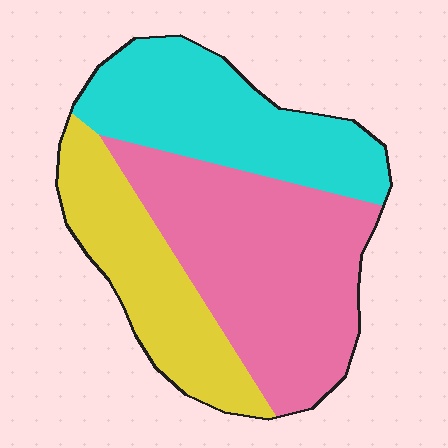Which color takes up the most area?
Pink, at roughly 45%.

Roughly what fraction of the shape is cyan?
Cyan takes up about one third (1/3) of the shape.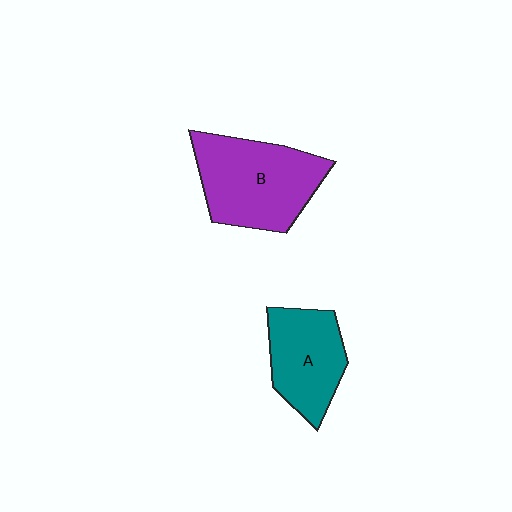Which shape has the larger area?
Shape B (purple).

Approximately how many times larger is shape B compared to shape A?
Approximately 1.4 times.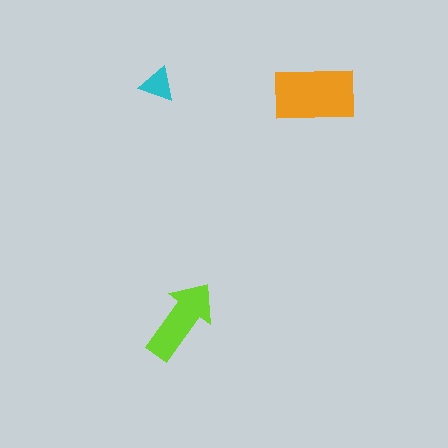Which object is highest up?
The cyan triangle is topmost.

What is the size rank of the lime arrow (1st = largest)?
2nd.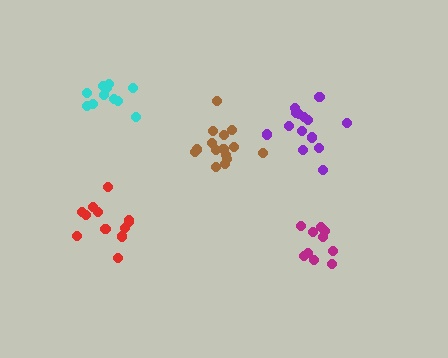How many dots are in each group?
Group 1: 14 dots, Group 2: 10 dots, Group 3: 15 dots, Group 4: 11 dots, Group 5: 12 dots (62 total).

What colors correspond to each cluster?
The clusters are colored: purple, magenta, brown, cyan, red.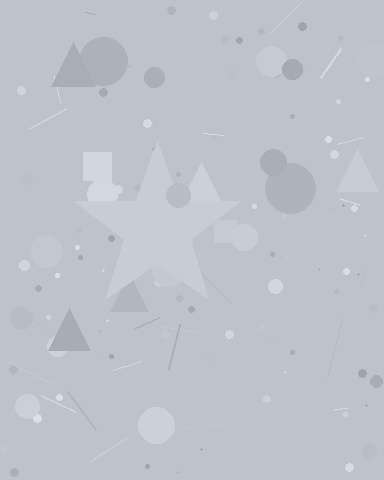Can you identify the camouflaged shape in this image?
The camouflaged shape is a star.